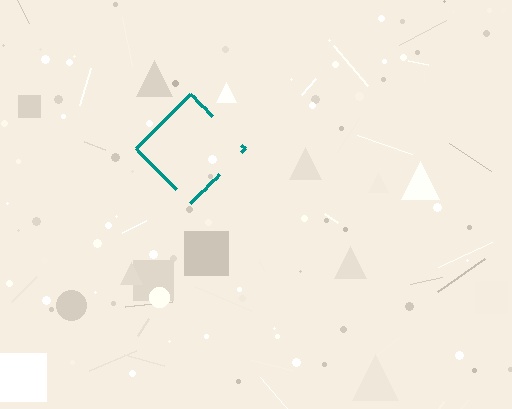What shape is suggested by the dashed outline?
The dashed outline suggests a diamond.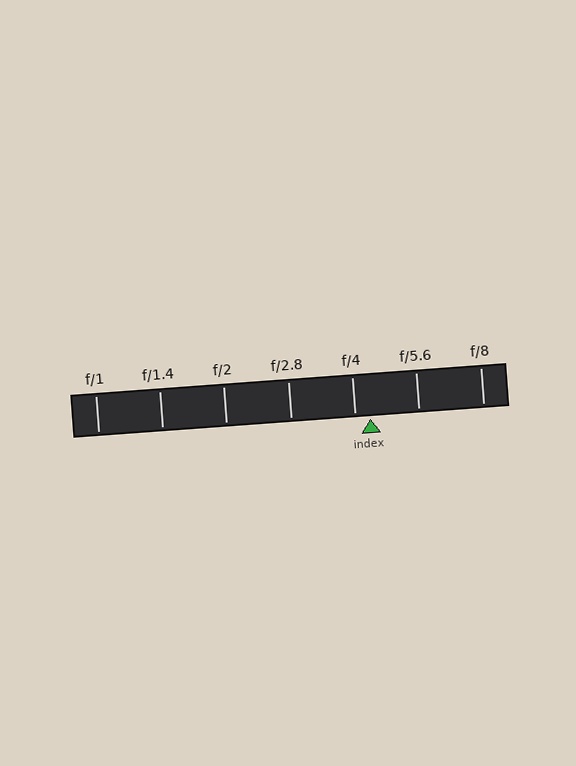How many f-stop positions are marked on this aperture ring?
There are 7 f-stop positions marked.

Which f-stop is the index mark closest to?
The index mark is closest to f/4.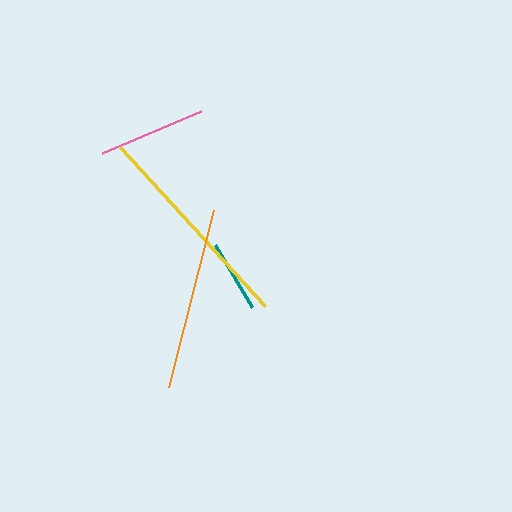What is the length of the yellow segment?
The yellow segment is approximately 216 pixels long.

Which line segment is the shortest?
The teal line is the shortest at approximately 72 pixels.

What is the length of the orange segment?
The orange segment is approximately 183 pixels long.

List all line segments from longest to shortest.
From longest to shortest: yellow, orange, pink, teal.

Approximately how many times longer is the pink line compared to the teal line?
The pink line is approximately 1.5 times the length of the teal line.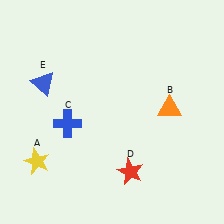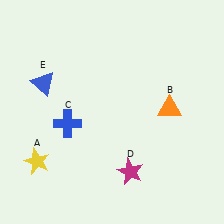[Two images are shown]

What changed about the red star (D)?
In Image 1, D is red. In Image 2, it changed to magenta.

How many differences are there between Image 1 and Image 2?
There is 1 difference between the two images.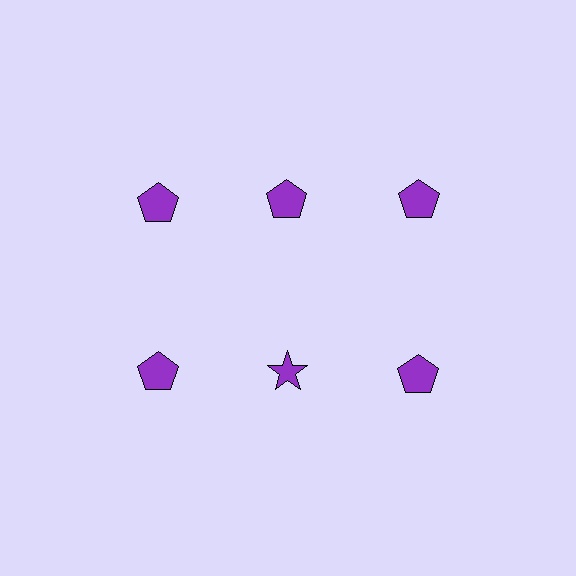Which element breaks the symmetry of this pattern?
The purple star in the second row, second from left column breaks the symmetry. All other shapes are purple pentagons.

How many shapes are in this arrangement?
There are 6 shapes arranged in a grid pattern.